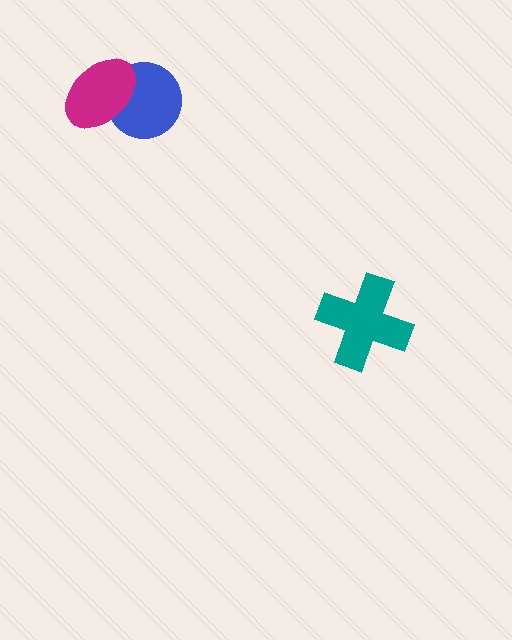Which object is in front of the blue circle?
The magenta ellipse is in front of the blue circle.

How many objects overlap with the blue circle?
1 object overlaps with the blue circle.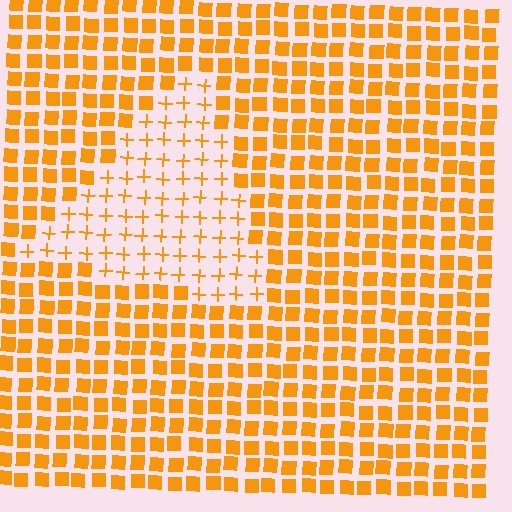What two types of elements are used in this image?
The image uses plus signs inside the triangle region and squares outside it.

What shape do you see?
I see a triangle.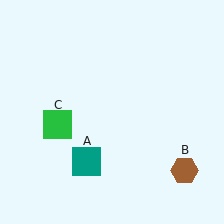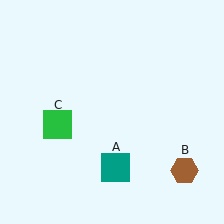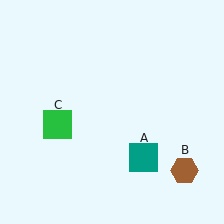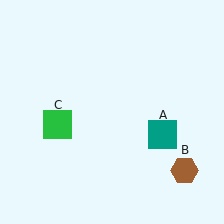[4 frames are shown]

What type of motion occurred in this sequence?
The teal square (object A) rotated counterclockwise around the center of the scene.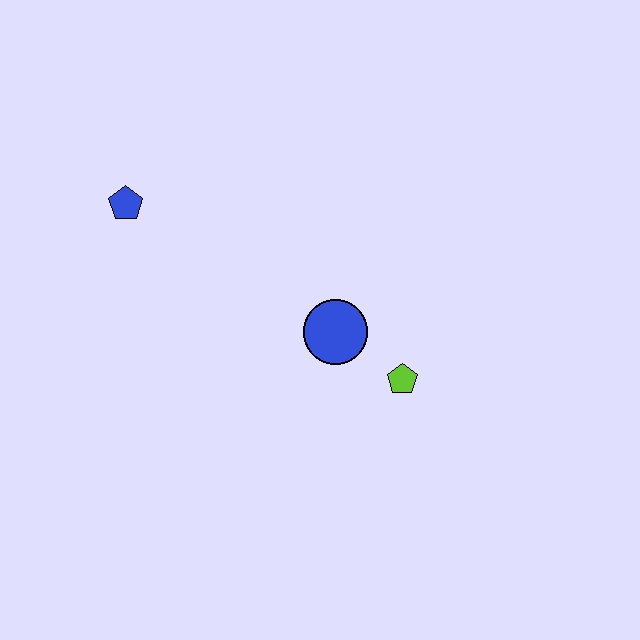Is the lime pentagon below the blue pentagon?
Yes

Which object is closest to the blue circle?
The lime pentagon is closest to the blue circle.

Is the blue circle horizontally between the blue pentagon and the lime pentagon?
Yes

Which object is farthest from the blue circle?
The blue pentagon is farthest from the blue circle.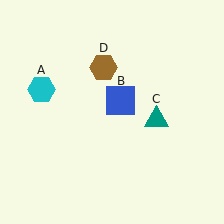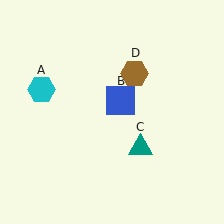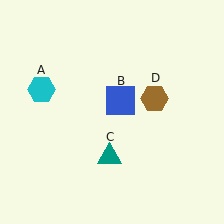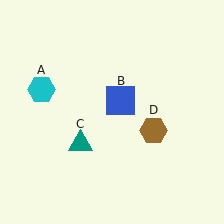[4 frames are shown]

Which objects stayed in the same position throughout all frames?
Cyan hexagon (object A) and blue square (object B) remained stationary.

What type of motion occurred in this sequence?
The teal triangle (object C), brown hexagon (object D) rotated clockwise around the center of the scene.